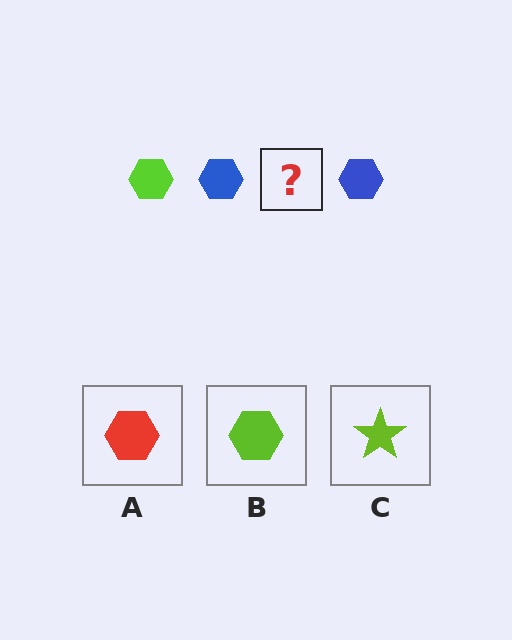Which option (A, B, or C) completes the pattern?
B.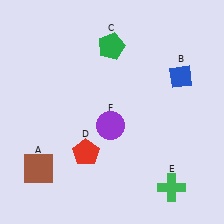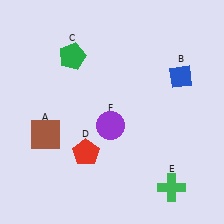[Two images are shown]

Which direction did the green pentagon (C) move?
The green pentagon (C) moved left.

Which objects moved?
The objects that moved are: the brown square (A), the green pentagon (C).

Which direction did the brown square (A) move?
The brown square (A) moved up.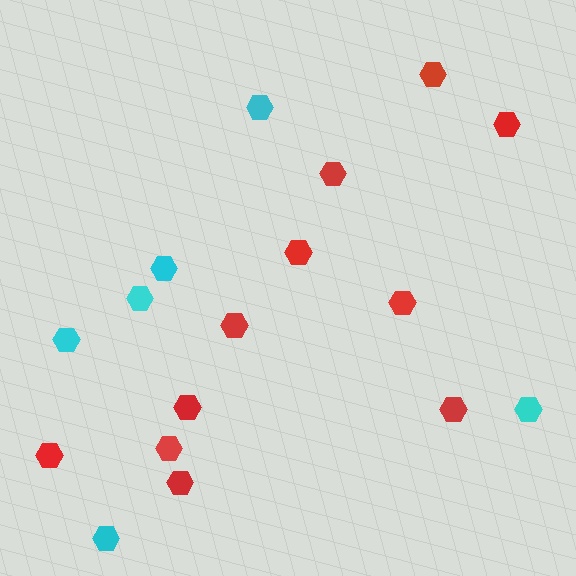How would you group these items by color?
There are 2 groups: one group of cyan hexagons (6) and one group of red hexagons (11).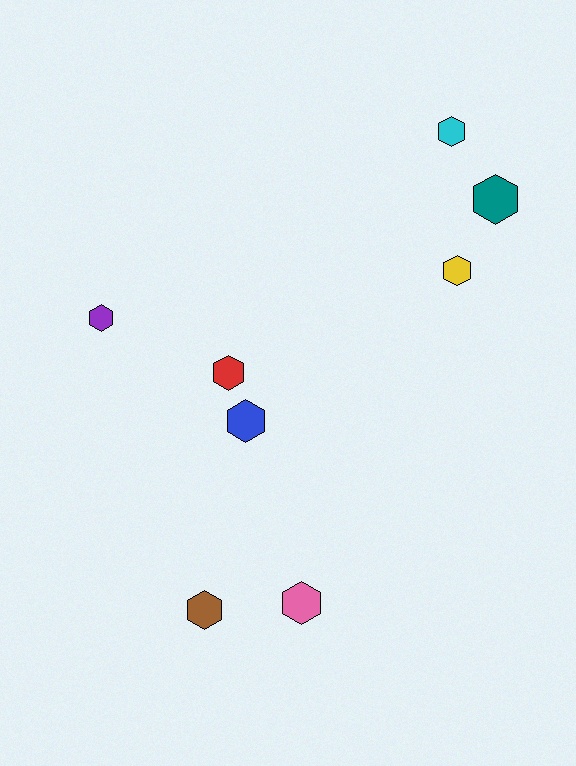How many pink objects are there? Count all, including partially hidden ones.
There is 1 pink object.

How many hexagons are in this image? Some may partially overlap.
There are 8 hexagons.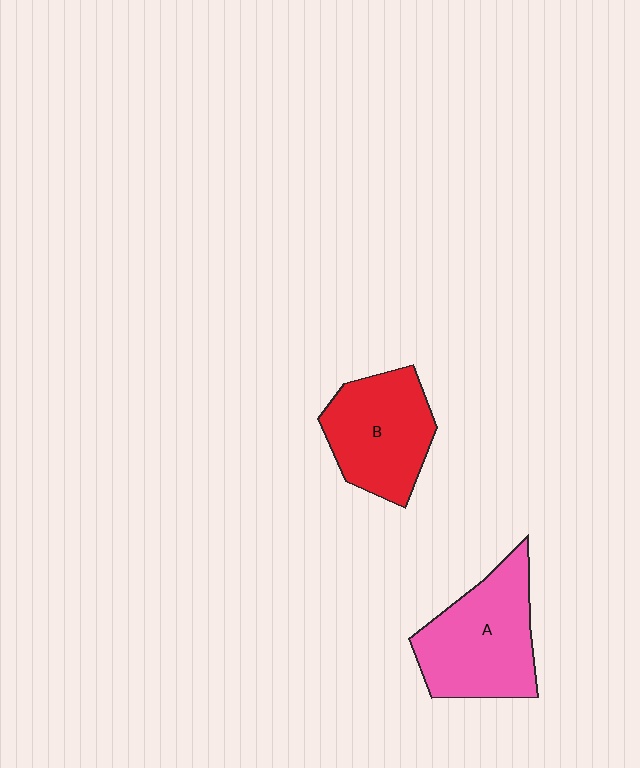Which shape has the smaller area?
Shape B (red).